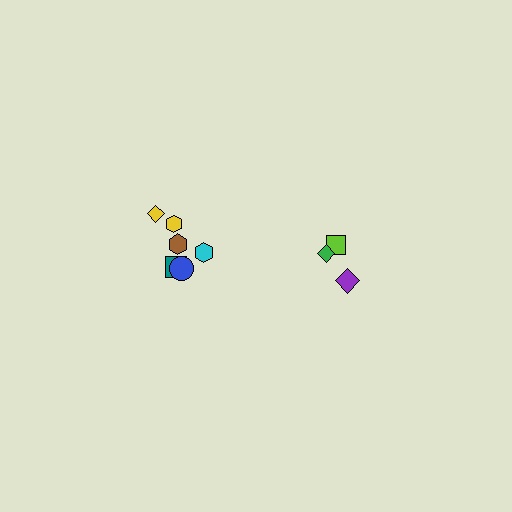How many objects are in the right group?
There are 3 objects.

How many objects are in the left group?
There are 6 objects.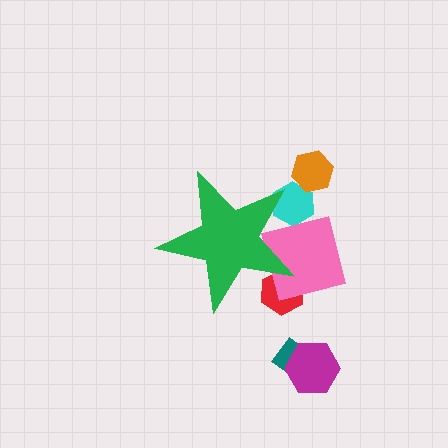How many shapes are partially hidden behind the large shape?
3 shapes are partially hidden.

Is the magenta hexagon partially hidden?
No, the magenta hexagon is fully visible.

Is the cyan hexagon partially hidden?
Yes, the cyan hexagon is partially hidden behind the green star.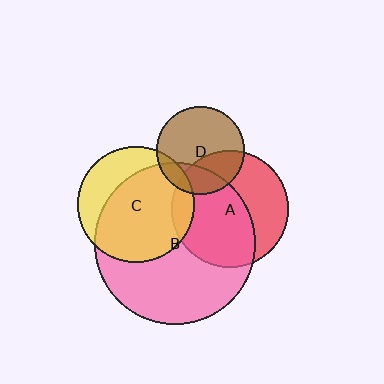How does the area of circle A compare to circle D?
Approximately 1.8 times.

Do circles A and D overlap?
Yes.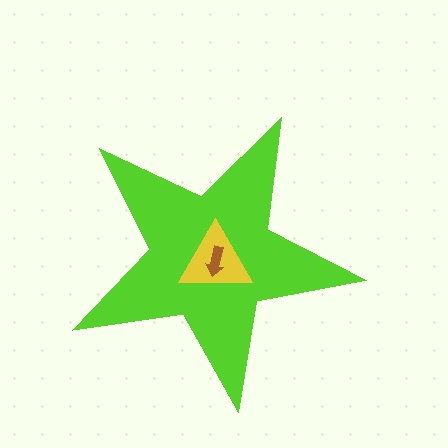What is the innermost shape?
The brown arrow.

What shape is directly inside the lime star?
The yellow triangle.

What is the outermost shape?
The lime star.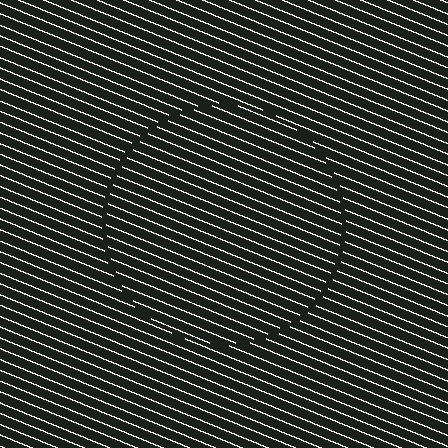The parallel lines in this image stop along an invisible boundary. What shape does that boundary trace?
An illusory circle. The interior of the shape contains the same grating, shifted by half a period — the contour is defined by the phase discontinuity where line-ends from the inner and outer gratings abut.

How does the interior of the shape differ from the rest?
The interior of the shape contains the same grating, shifted by half a period — the contour is defined by the phase discontinuity where line-ends from the inner and outer gratings abut.